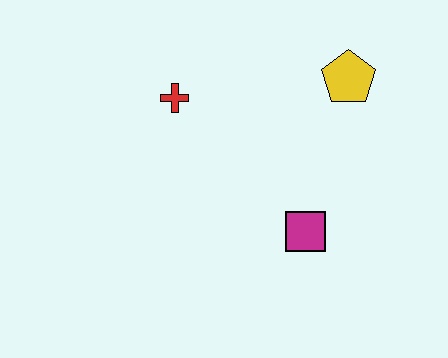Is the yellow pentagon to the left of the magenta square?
No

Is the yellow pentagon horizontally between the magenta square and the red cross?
No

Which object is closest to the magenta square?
The yellow pentagon is closest to the magenta square.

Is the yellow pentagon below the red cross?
No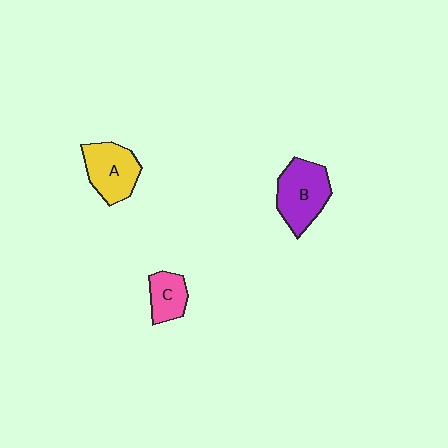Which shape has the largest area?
Shape B (purple).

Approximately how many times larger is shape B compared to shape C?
Approximately 1.8 times.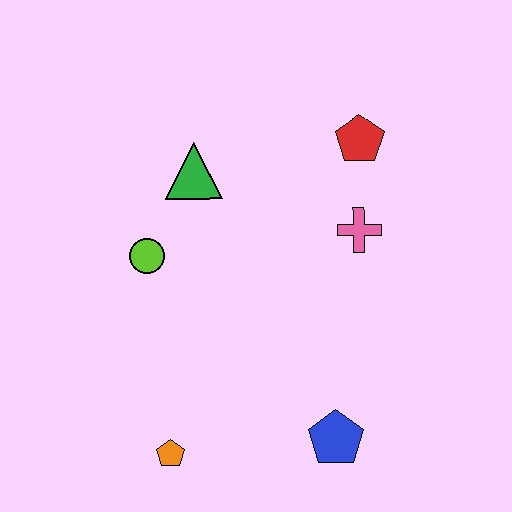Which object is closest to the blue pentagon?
The orange pentagon is closest to the blue pentagon.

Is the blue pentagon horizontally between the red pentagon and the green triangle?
Yes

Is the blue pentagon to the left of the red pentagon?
Yes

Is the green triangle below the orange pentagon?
No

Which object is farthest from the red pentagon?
The orange pentagon is farthest from the red pentagon.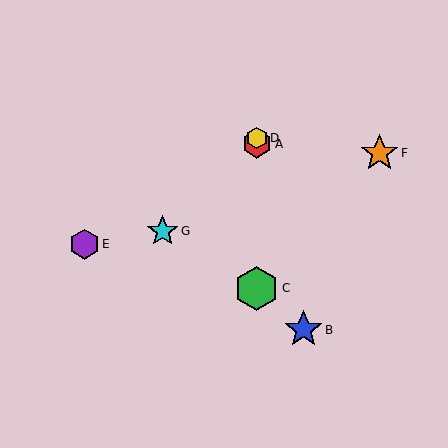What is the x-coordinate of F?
Object F is at x≈379.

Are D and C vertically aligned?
Yes, both are at x≈257.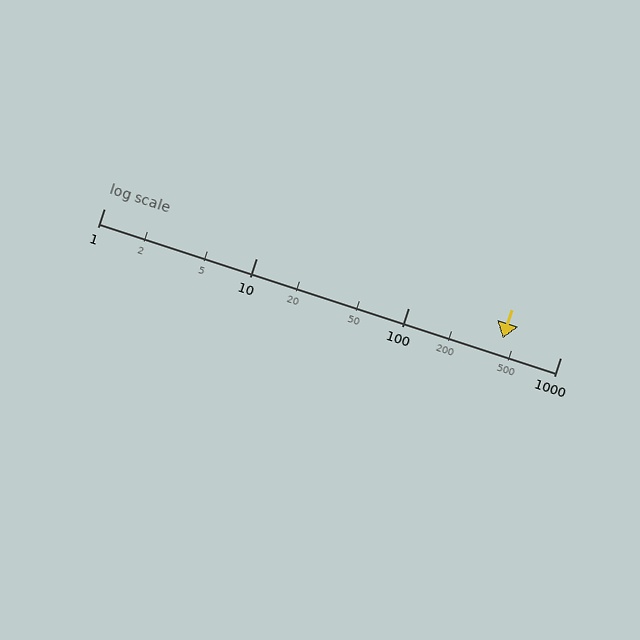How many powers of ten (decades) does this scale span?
The scale spans 3 decades, from 1 to 1000.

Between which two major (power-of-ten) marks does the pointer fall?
The pointer is between 100 and 1000.